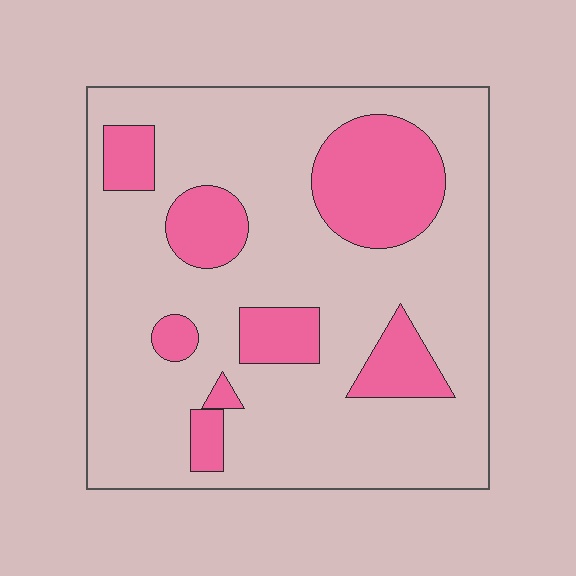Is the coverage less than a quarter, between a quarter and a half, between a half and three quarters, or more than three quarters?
Less than a quarter.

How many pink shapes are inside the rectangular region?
8.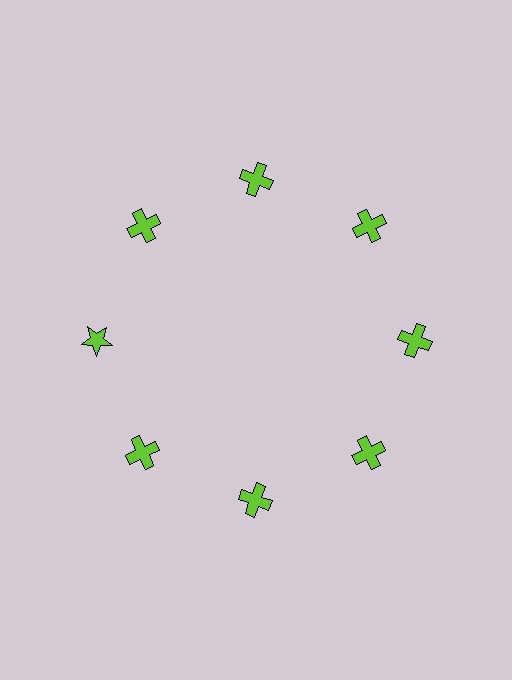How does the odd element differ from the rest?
It has a different shape: star instead of cross.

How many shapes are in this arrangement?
There are 8 shapes arranged in a ring pattern.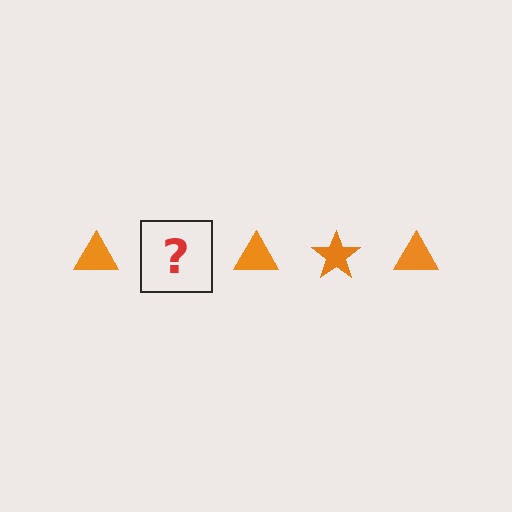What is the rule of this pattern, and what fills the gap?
The rule is that the pattern cycles through triangle, star shapes in orange. The gap should be filled with an orange star.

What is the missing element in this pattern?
The missing element is an orange star.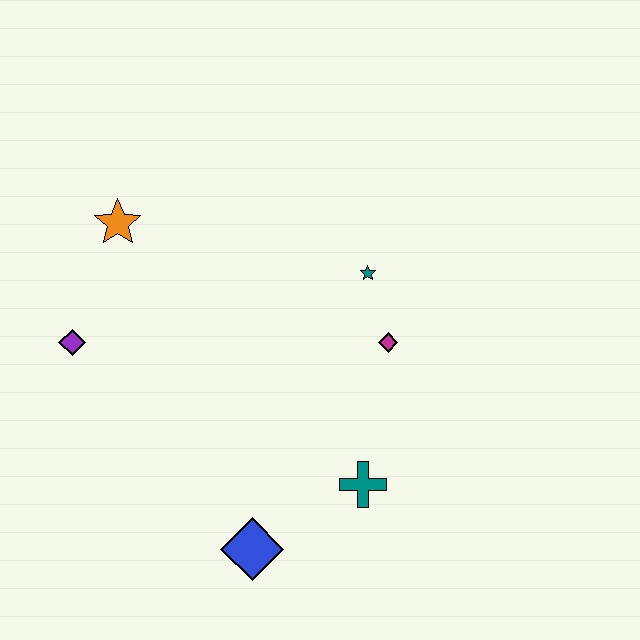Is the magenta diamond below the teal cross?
No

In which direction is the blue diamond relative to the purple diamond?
The blue diamond is below the purple diamond.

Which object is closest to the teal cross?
The blue diamond is closest to the teal cross.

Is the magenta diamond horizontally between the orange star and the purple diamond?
No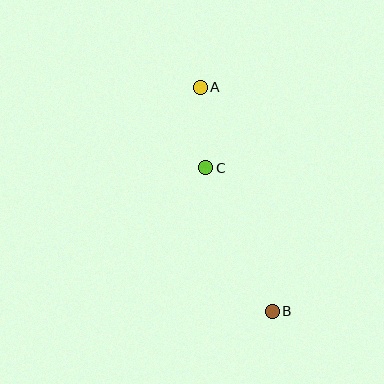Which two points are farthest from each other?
Points A and B are farthest from each other.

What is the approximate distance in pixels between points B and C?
The distance between B and C is approximately 158 pixels.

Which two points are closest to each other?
Points A and C are closest to each other.